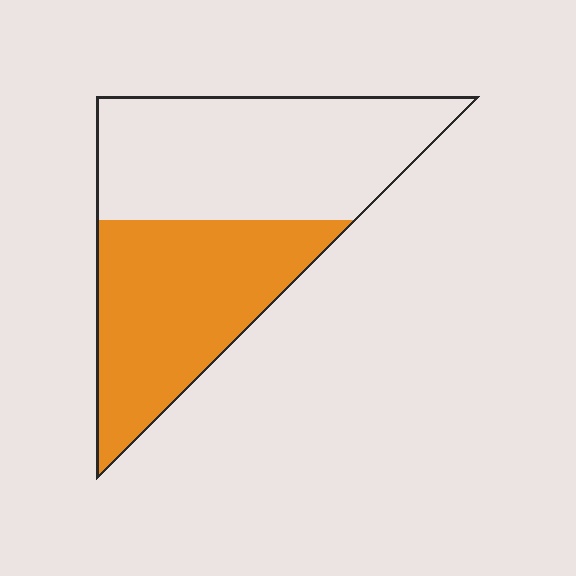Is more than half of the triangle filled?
No.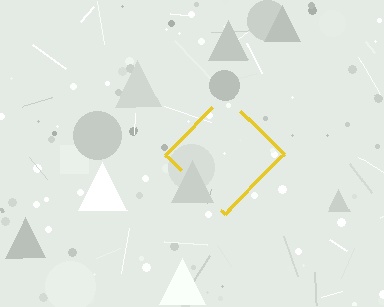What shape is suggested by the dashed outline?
The dashed outline suggests a diamond.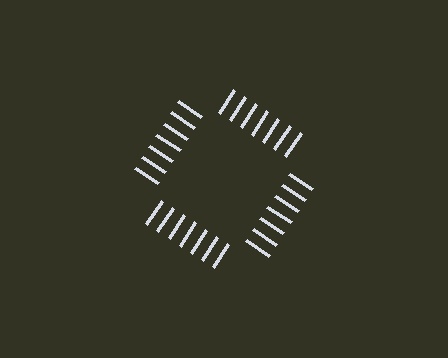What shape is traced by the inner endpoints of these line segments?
An illusory square — the line segments terminate on its edges but no continuous stroke is drawn.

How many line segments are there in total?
28 — 7 along each of the 4 edges.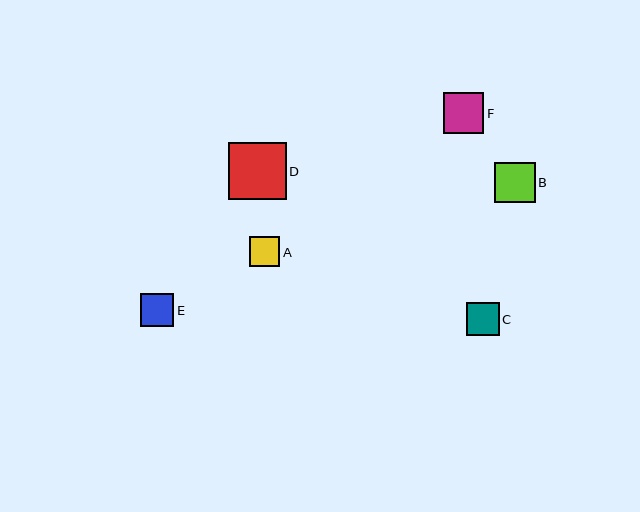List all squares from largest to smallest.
From largest to smallest: D, F, B, E, C, A.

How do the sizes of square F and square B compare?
Square F and square B are approximately the same size.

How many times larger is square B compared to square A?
Square B is approximately 1.4 times the size of square A.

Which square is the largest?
Square D is the largest with a size of approximately 57 pixels.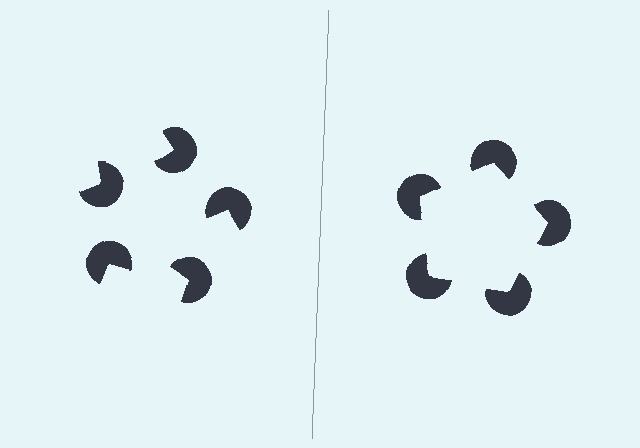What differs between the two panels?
The pac-man discs are positioned identically on both sides; only the wedge orientations differ. On the right they align to a pentagon; on the left they are misaligned.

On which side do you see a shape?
An illusory pentagon appears on the right side. On the left side the wedge cuts are rotated, so no coherent shape forms.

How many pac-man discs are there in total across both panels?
10 — 5 on each side.